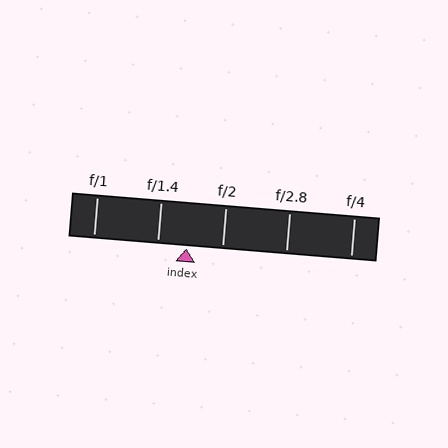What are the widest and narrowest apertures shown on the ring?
The widest aperture shown is f/1 and the narrowest is f/4.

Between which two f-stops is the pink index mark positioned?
The index mark is between f/1.4 and f/2.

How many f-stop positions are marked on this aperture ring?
There are 5 f-stop positions marked.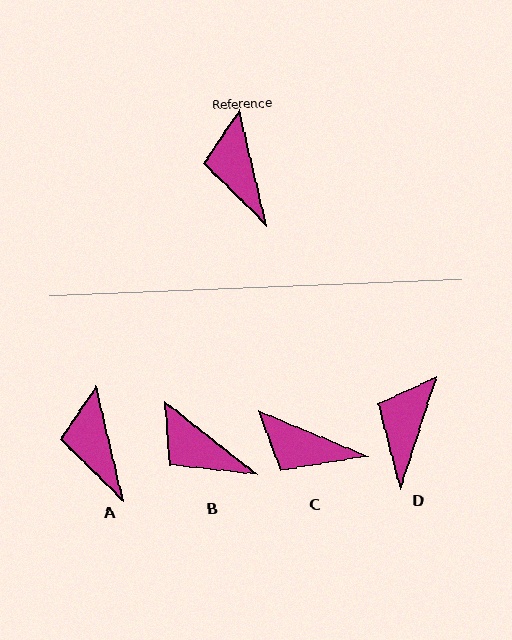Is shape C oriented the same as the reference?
No, it is off by about 54 degrees.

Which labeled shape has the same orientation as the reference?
A.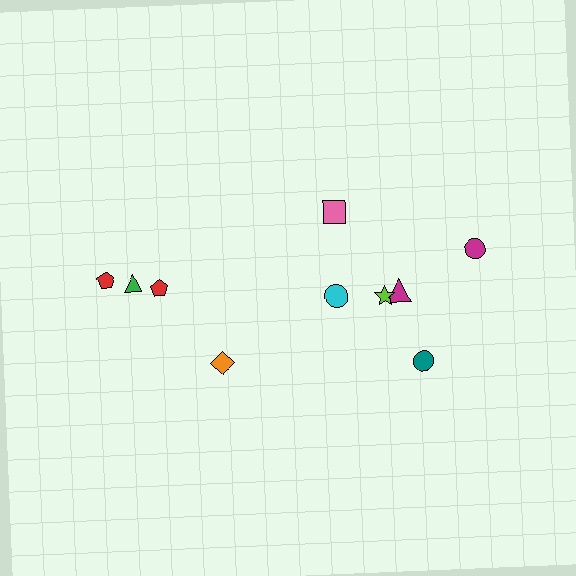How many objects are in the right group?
There are 6 objects.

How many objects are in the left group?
There are 4 objects.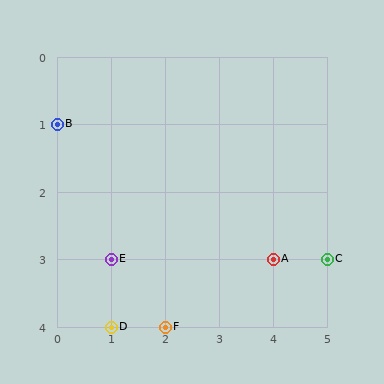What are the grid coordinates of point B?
Point B is at grid coordinates (0, 1).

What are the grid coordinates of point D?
Point D is at grid coordinates (1, 4).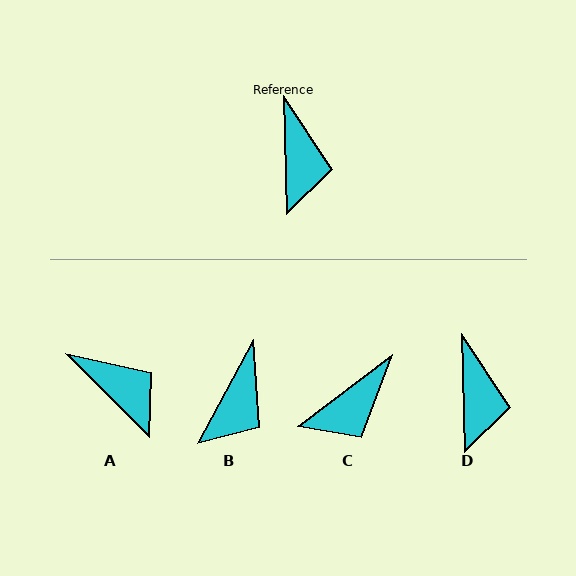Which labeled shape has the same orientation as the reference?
D.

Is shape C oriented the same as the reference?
No, it is off by about 54 degrees.